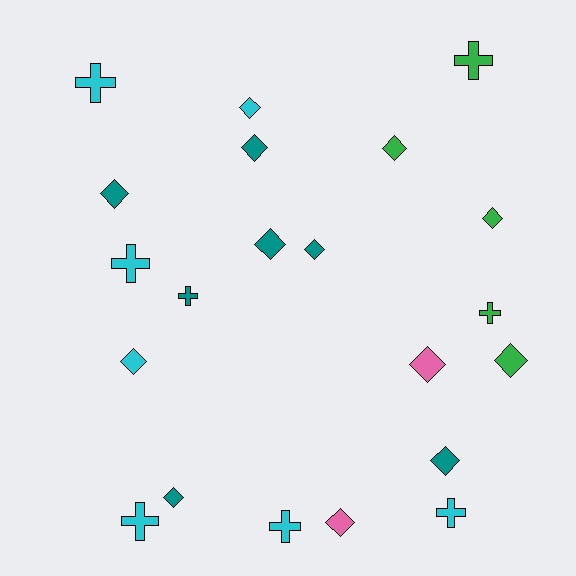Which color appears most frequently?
Teal, with 7 objects.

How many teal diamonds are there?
There are 6 teal diamonds.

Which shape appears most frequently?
Diamond, with 13 objects.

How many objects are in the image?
There are 21 objects.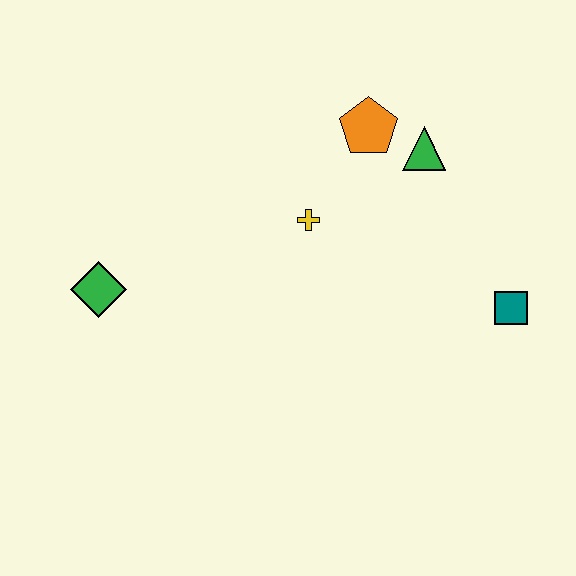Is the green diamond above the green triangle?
No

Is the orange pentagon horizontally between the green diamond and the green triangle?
Yes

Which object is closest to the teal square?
The green triangle is closest to the teal square.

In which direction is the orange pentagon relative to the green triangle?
The orange pentagon is to the left of the green triangle.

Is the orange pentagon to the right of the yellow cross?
Yes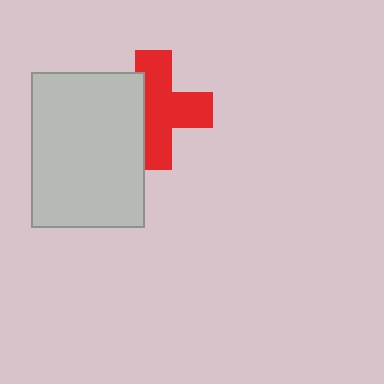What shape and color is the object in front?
The object in front is a light gray rectangle.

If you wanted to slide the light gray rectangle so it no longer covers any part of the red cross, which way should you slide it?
Slide it left — that is the most direct way to separate the two shapes.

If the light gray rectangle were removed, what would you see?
You would see the complete red cross.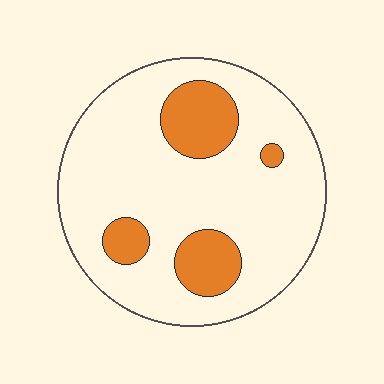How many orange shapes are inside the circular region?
4.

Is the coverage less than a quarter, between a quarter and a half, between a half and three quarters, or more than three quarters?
Less than a quarter.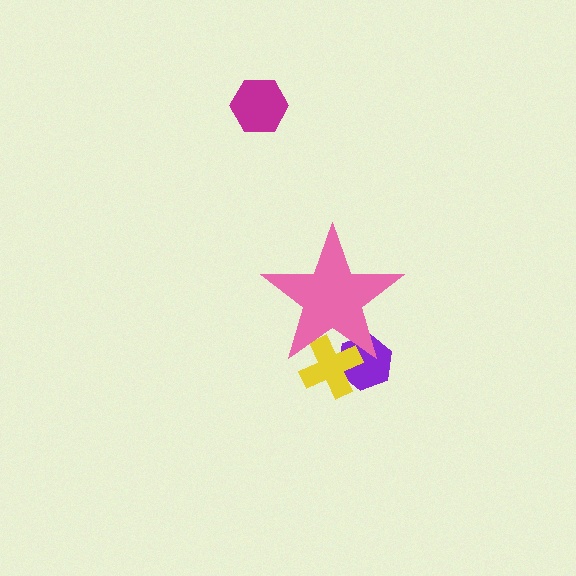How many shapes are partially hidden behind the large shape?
2 shapes are partially hidden.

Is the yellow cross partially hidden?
Yes, the yellow cross is partially hidden behind the pink star.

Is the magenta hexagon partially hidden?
No, the magenta hexagon is fully visible.